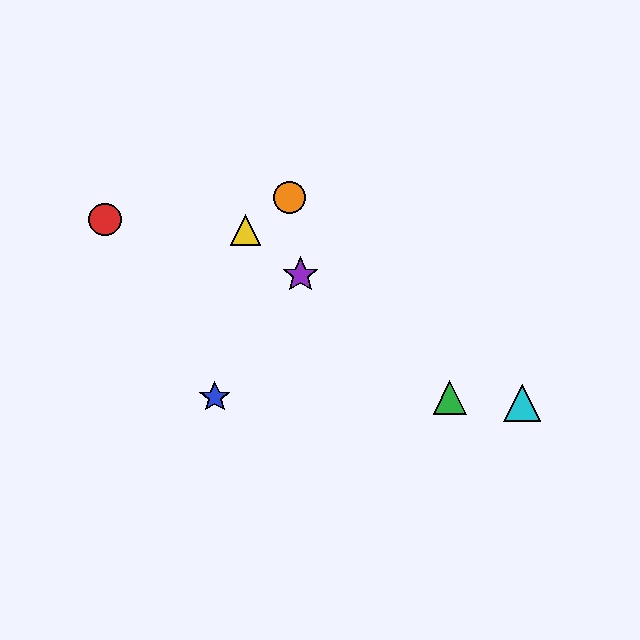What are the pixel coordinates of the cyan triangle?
The cyan triangle is at (522, 403).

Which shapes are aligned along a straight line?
The green triangle, the yellow triangle, the purple star are aligned along a straight line.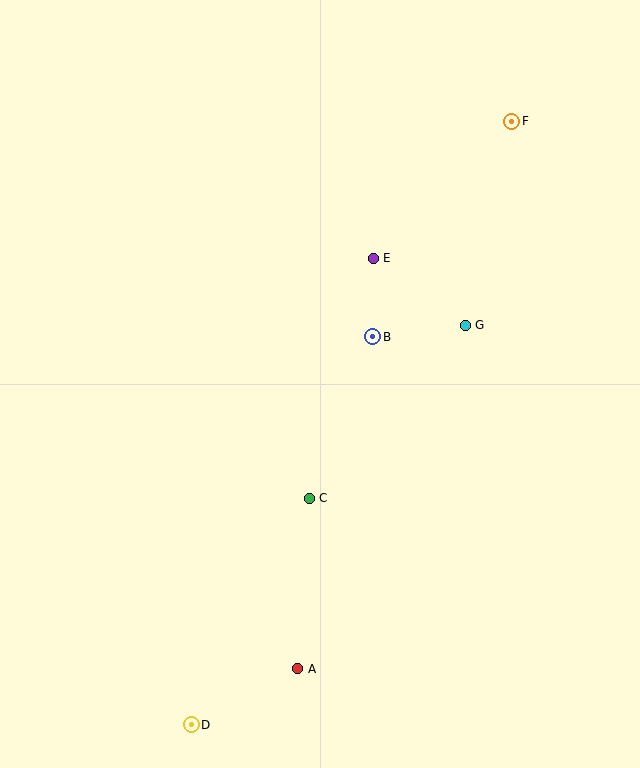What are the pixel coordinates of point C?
Point C is at (309, 498).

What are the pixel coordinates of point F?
Point F is at (512, 121).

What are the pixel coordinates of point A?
Point A is at (298, 669).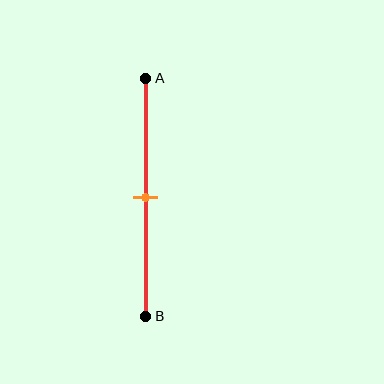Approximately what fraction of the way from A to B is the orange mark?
The orange mark is approximately 50% of the way from A to B.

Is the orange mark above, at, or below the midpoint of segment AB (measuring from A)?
The orange mark is approximately at the midpoint of segment AB.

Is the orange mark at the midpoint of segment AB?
Yes, the mark is approximately at the midpoint.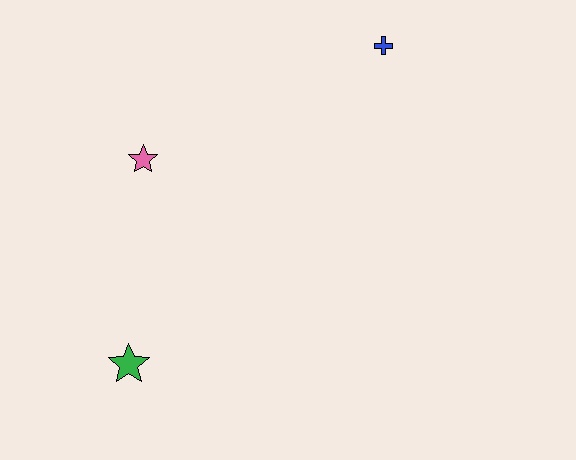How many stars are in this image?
There are 2 stars.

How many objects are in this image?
There are 3 objects.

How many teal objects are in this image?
There are no teal objects.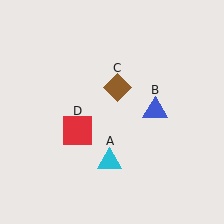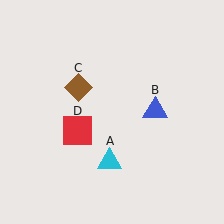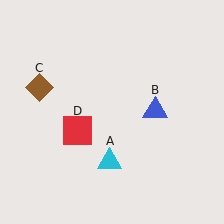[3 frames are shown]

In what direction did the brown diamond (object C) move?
The brown diamond (object C) moved left.